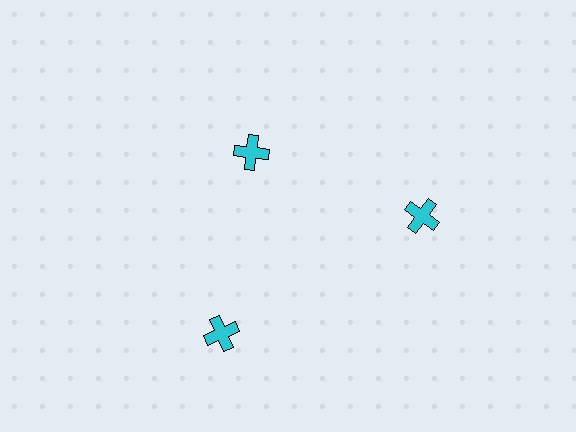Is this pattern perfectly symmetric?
No. The 3 cyan crosses are arranged in a ring, but one element near the 11 o'clock position is pulled inward toward the center, breaking the 3-fold rotational symmetry.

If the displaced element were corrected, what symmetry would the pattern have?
It would have 3-fold rotational symmetry — the pattern would map onto itself every 120 degrees.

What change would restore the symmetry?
The symmetry would be restored by moving it outward, back onto the ring so that all 3 crosses sit at equal angles and equal distance from the center.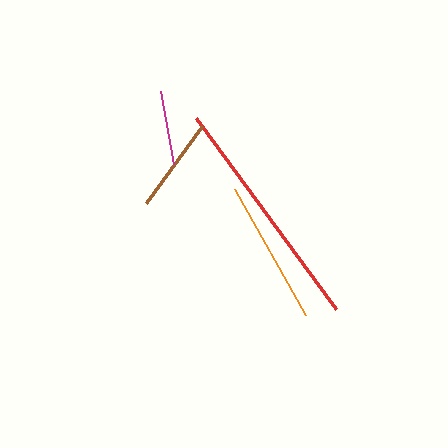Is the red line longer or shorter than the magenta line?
The red line is longer than the magenta line.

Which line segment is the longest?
The red line is the longest at approximately 237 pixels.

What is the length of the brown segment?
The brown segment is approximately 96 pixels long.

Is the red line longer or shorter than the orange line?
The red line is longer than the orange line.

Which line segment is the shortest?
The magenta line is the shortest at approximately 74 pixels.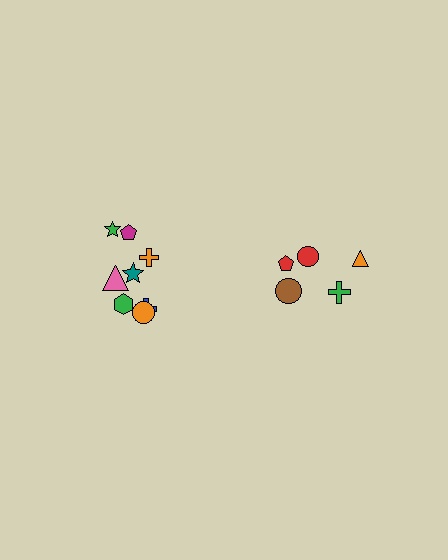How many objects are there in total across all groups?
There are 13 objects.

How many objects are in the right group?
There are 5 objects.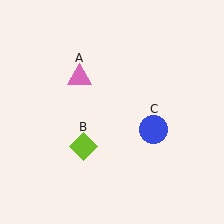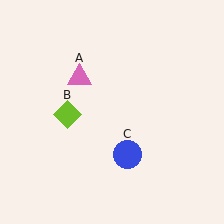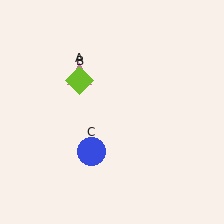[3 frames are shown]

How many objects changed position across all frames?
2 objects changed position: lime diamond (object B), blue circle (object C).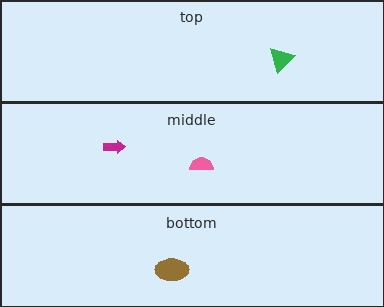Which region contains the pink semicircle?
The middle region.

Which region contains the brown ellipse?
The bottom region.